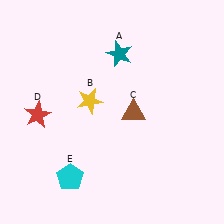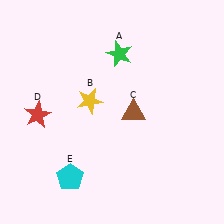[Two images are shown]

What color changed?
The star (A) changed from teal in Image 1 to green in Image 2.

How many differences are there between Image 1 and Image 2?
There is 1 difference between the two images.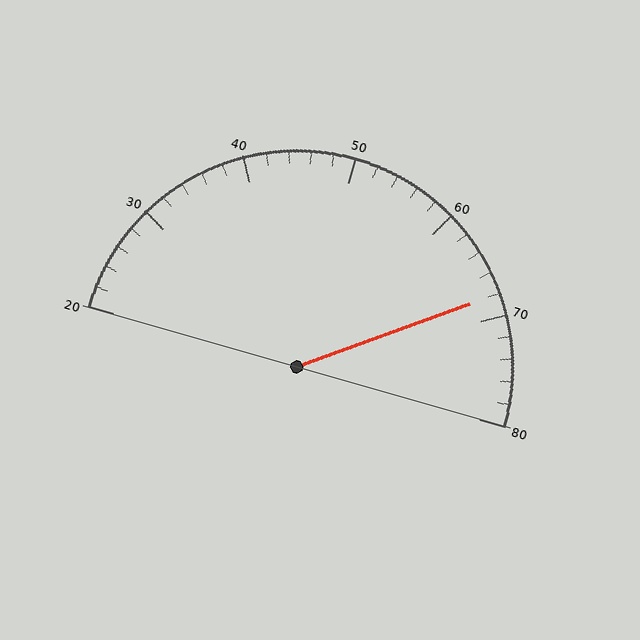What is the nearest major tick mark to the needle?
The nearest major tick mark is 70.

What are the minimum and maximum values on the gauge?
The gauge ranges from 20 to 80.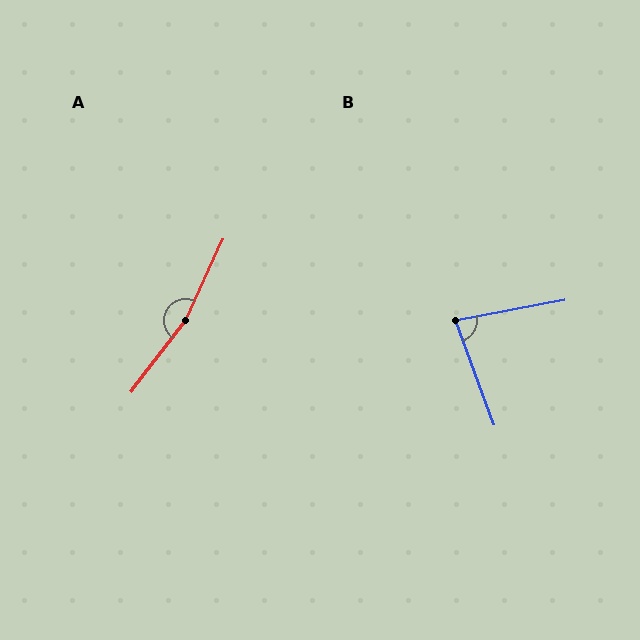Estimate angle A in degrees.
Approximately 167 degrees.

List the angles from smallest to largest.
B (80°), A (167°).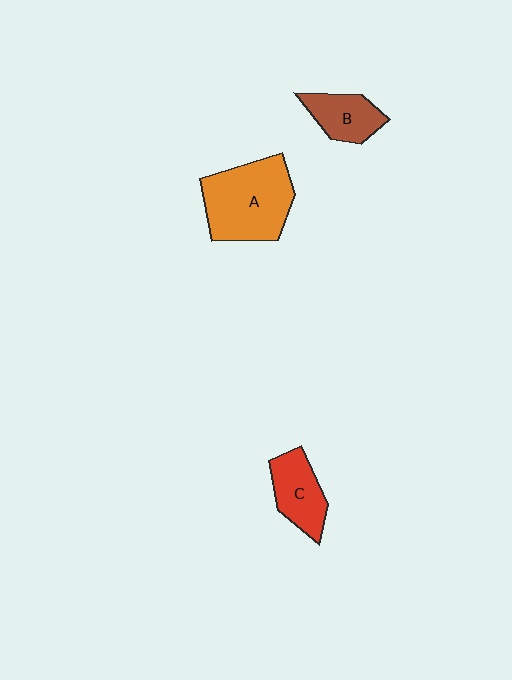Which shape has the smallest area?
Shape B (brown).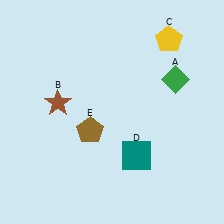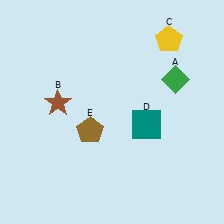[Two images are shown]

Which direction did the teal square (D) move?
The teal square (D) moved up.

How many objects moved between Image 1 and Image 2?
1 object moved between the two images.